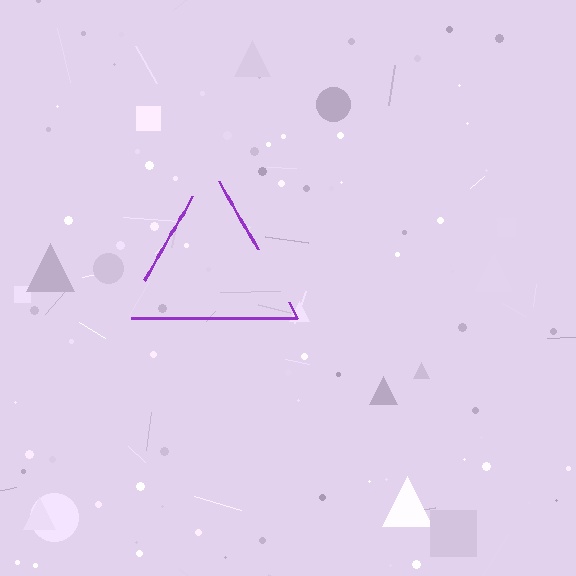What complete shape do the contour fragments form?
The contour fragments form a triangle.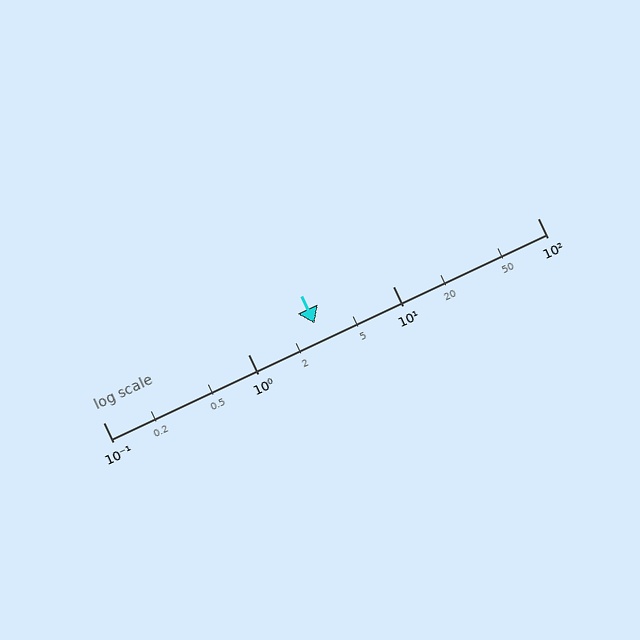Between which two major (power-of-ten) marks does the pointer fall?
The pointer is between 1 and 10.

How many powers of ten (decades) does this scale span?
The scale spans 3 decades, from 0.1 to 100.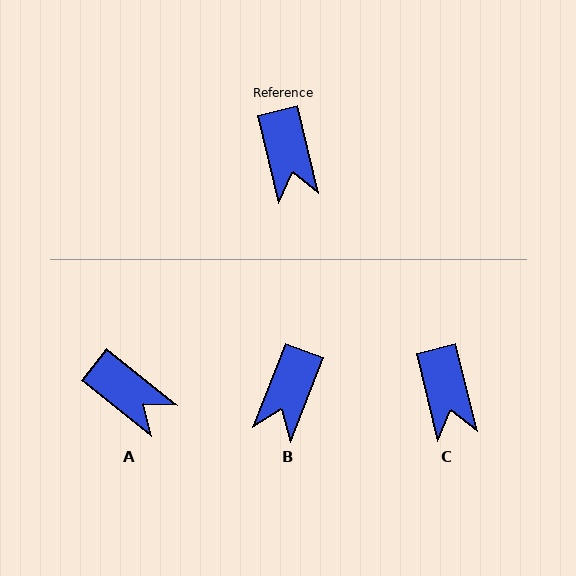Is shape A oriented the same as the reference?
No, it is off by about 38 degrees.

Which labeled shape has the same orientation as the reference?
C.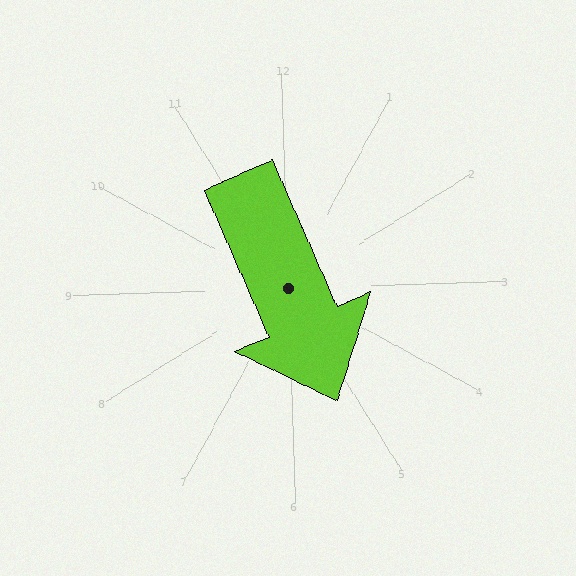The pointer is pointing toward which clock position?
Roughly 5 o'clock.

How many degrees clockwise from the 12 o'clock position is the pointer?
Approximately 158 degrees.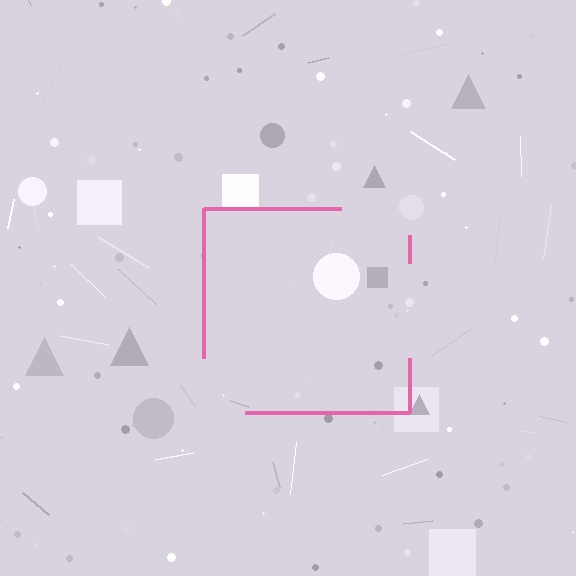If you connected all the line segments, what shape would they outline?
They would outline a square.